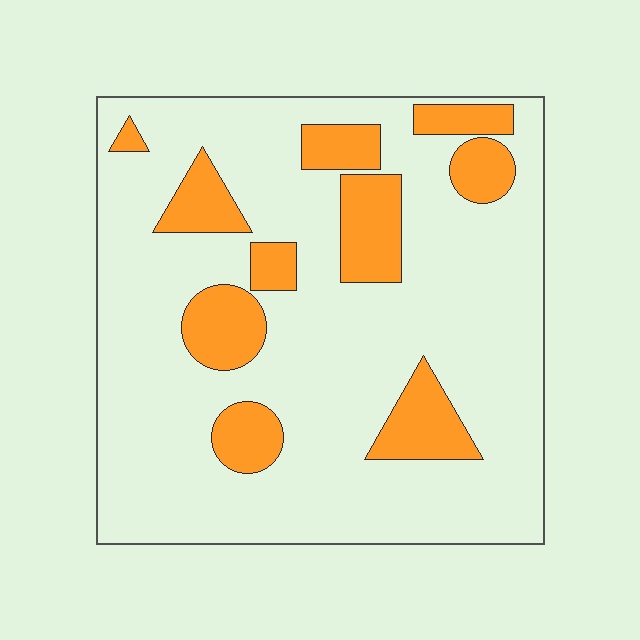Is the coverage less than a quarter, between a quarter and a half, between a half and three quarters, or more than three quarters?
Less than a quarter.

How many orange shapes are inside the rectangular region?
10.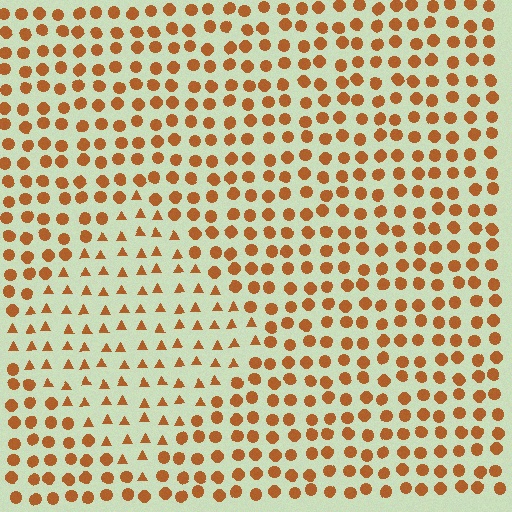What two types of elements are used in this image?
The image uses triangles inside the diamond region and circles outside it.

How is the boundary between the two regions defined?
The boundary is defined by a change in element shape: triangles inside vs. circles outside. All elements share the same color and spacing.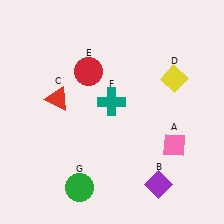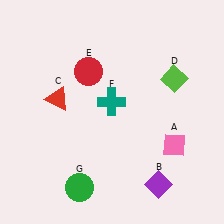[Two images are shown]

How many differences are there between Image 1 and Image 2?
There is 1 difference between the two images.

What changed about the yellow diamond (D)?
In Image 1, D is yellow. In Image 2, it changed to lime.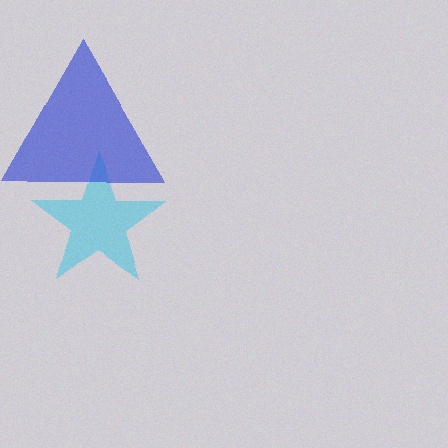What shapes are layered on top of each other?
The layered shapes are: a cyan star, a blue triangle.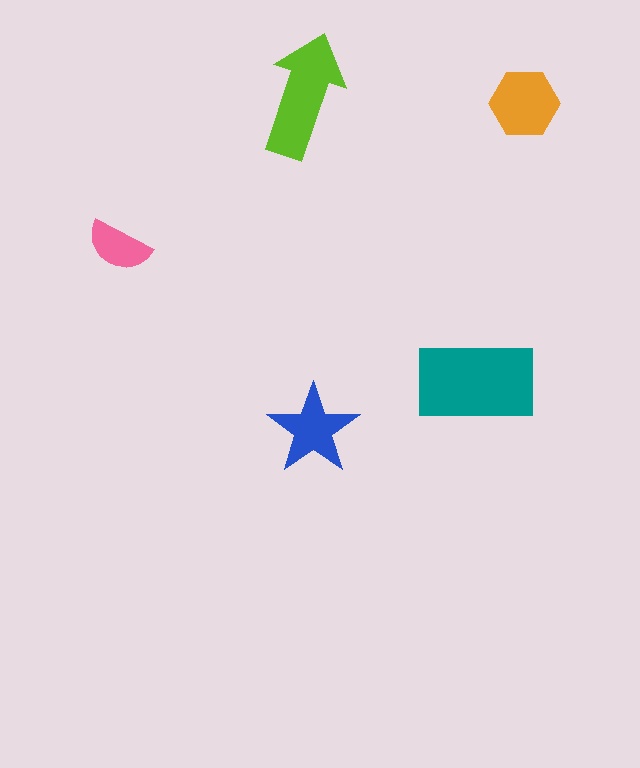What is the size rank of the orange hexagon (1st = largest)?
3rd.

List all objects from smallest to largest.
The pink semicircle, the blue star, the orange hexagon, the lime arrow, the teal rectangle.